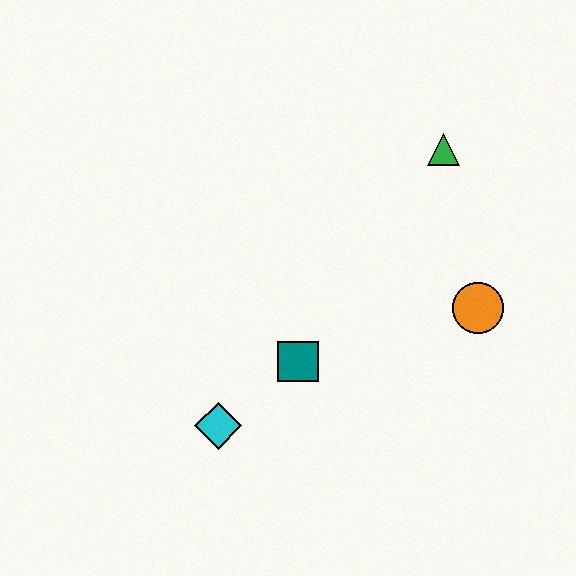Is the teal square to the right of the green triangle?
No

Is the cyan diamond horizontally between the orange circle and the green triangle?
No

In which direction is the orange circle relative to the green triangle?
The orange circle is below the green triangle.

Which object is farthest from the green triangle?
The cyan diamond is farthest from the green triangle.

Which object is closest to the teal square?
The cyan diamond is closest to the teal square.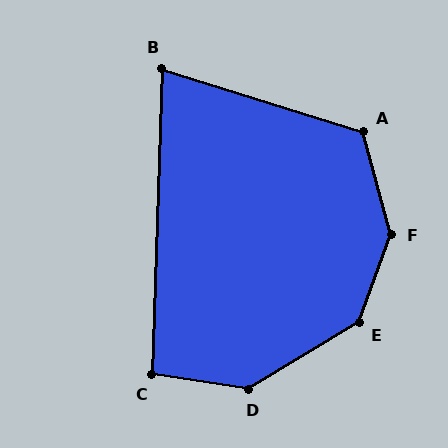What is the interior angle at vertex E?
Approximately 141 degrees (obtuse).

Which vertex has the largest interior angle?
F, at approximately 145 degrees.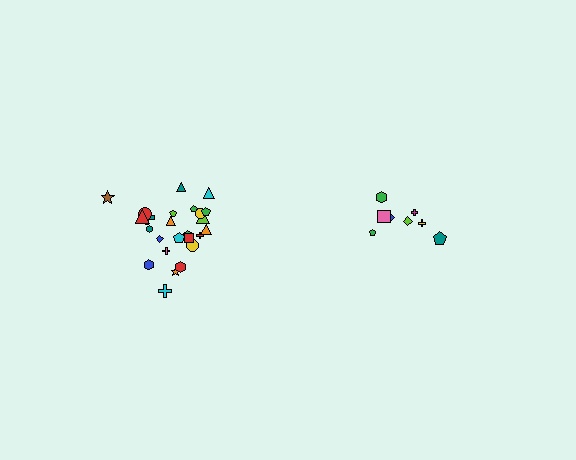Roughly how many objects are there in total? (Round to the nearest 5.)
Roughly 35 objects in total.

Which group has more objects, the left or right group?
The left group.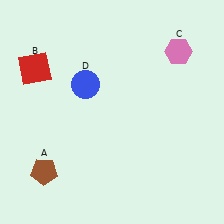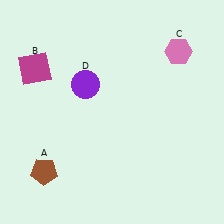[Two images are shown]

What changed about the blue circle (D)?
In Image 1, D is blue. In Image 2, it changed to purple.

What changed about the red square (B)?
In Image 1, B is red. In Image 2, it changed to magenta.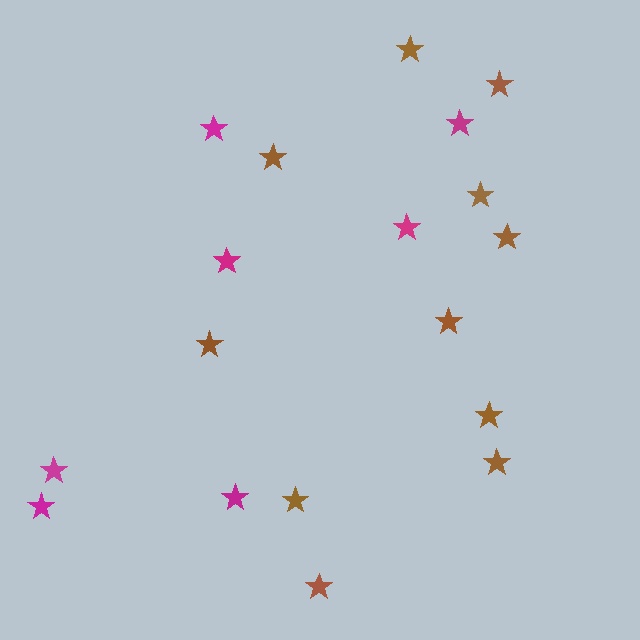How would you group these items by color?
There are 2 groups: one group of brown stars (11) and one group of magenta stars (7).